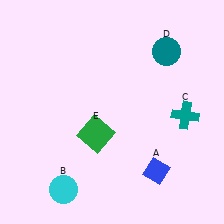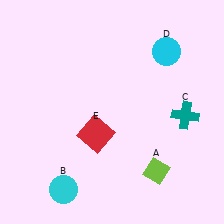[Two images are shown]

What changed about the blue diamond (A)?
In Image 1, A is blue. In Image 2, it changed to lime.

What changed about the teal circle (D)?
In Image 1, D is teal. In Image 2, it changed to cyan.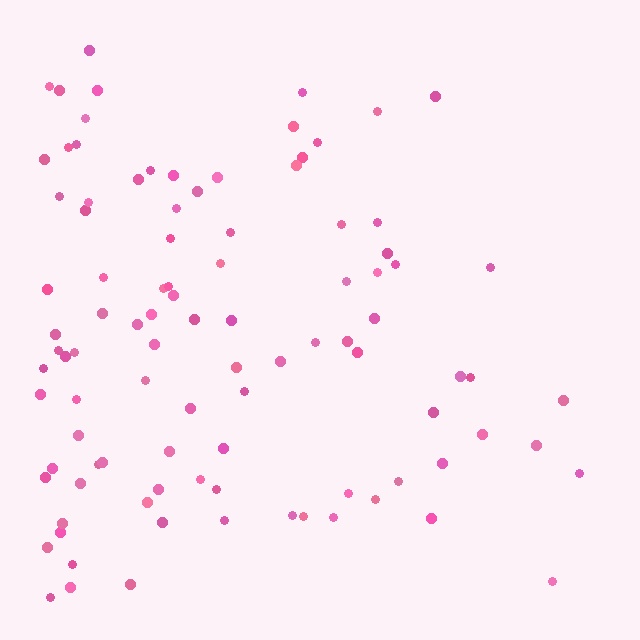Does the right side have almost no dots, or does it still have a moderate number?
Still a moderate number, just noticeably fewer than the left.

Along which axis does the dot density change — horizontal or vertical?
Horizontal.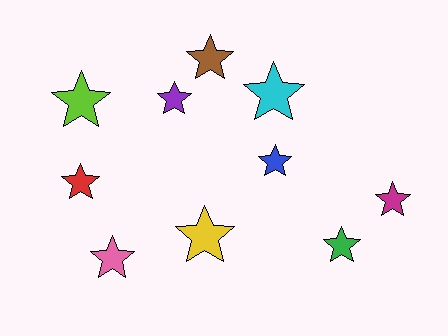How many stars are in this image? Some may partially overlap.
There are 10 stars.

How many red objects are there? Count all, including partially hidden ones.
There is 1 red object.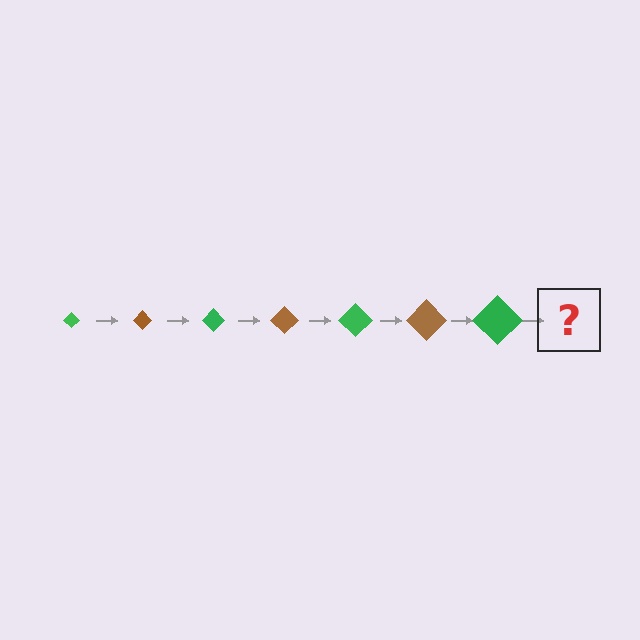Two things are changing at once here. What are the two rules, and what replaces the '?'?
The two rules are that the diamond grows larger each step and the color cycles through green and brown. The '?' should be a brown diamond, larger than the previous one.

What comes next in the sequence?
The next element should be a brown diamond, larger than the previous one.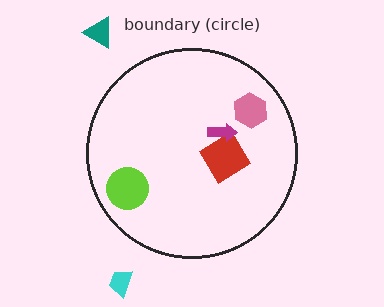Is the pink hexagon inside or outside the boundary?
Inside.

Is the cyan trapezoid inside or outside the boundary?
Outside.